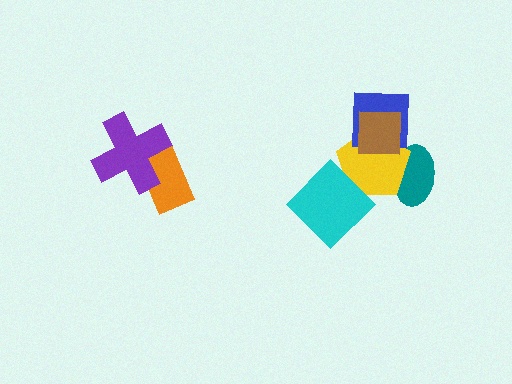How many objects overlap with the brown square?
2 objects overlap with the brown square.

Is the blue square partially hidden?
Yes, it is partially covered by another shape.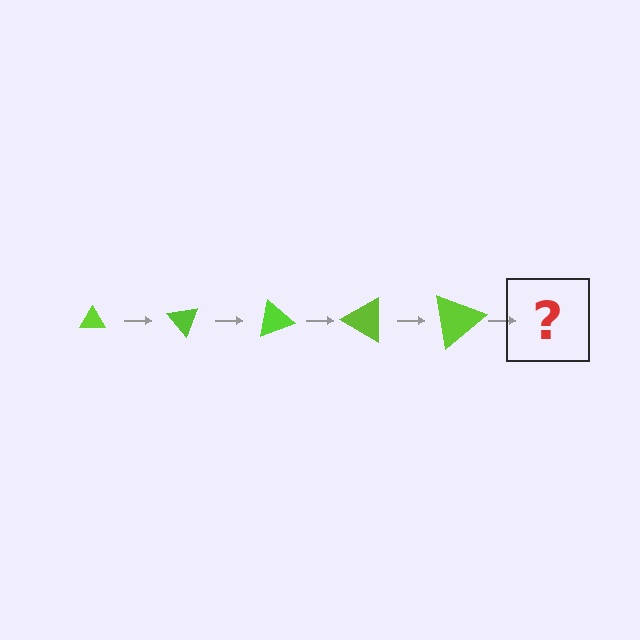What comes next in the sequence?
The next element should be a triangle, larger than the previous one and rotated 250 degrees from the start.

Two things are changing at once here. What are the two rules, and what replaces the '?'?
The two rules are that the triangle grows larger each step and it rotates 50 degrees each step. The '?' should be a triangle, larger than the previous one and rotated 250 degrees from the start.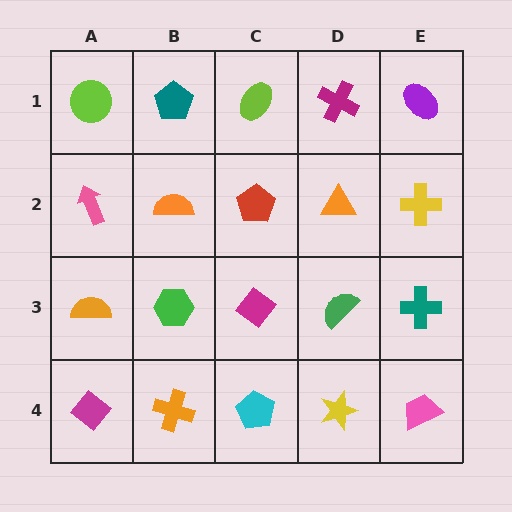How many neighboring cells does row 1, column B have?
3.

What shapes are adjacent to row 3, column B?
An orange semicircle (row 2, column B), an orange cross (row 4, column B), an orange semicircle (row 3, column A), a magenta diamond (row 3, column C).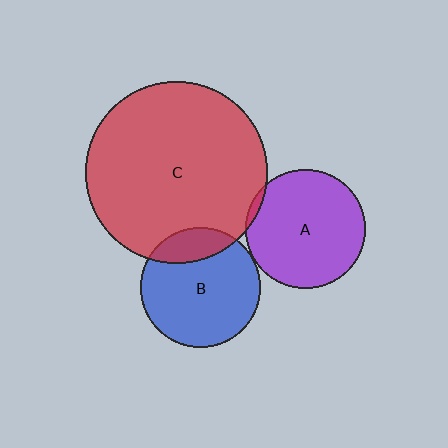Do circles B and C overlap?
Yes.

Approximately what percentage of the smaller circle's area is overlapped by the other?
Approximately 20%.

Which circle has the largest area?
Circle C (red).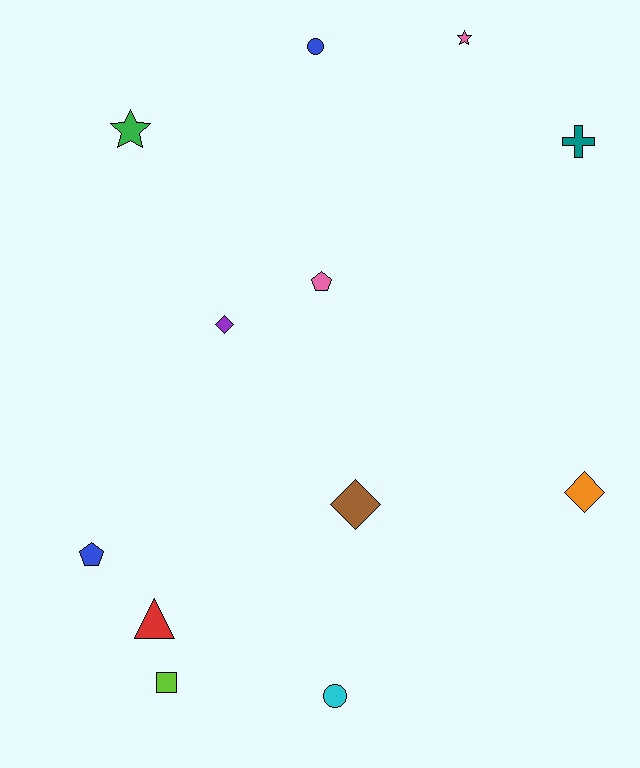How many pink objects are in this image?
There are 2 pink objects.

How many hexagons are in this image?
There are no hexagons.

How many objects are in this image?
There are 12 objects.